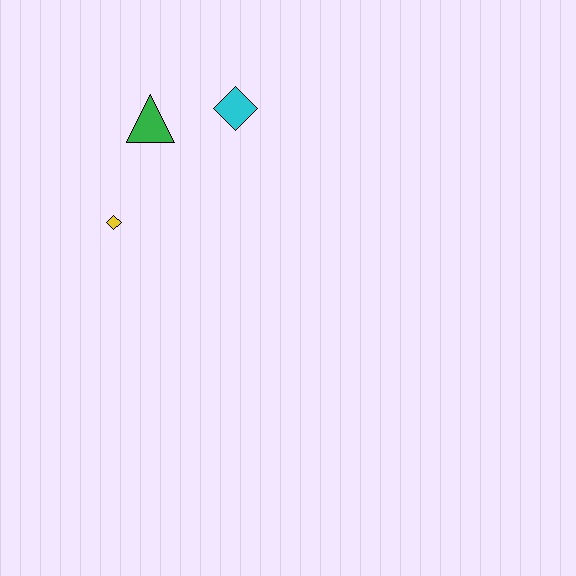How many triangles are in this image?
There is 1 triangle.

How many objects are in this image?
There are 3 objects.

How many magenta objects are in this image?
There are no magenta objects.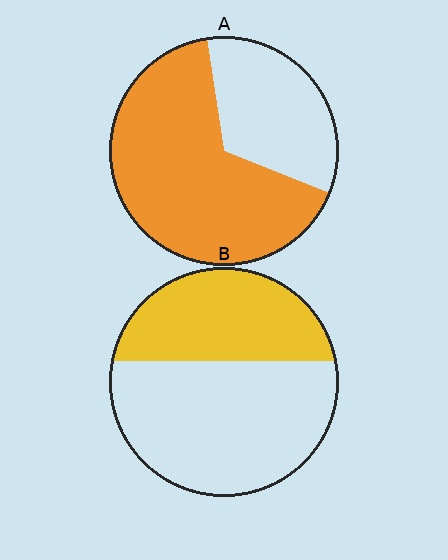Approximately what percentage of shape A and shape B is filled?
A is approximately 65% and B is approximately 40%.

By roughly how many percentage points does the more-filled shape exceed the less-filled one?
By roughly 30 percentage points (A over B).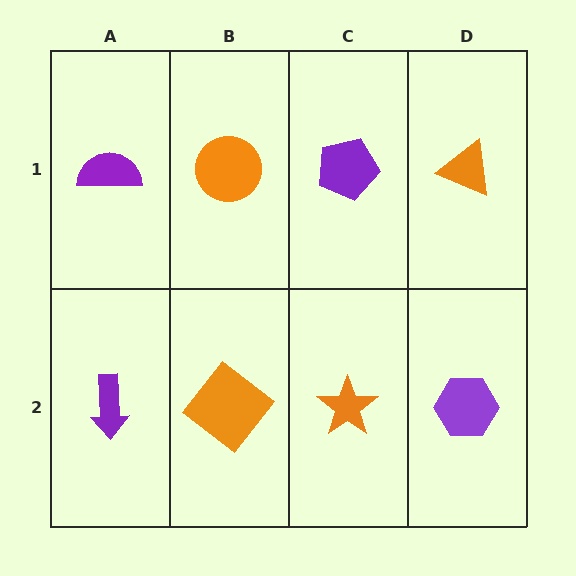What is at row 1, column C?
A purple pentagon.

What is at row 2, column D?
A purple hexagon.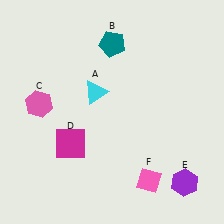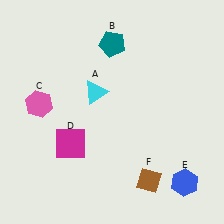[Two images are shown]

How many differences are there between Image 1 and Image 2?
There are 2 differences between the two images.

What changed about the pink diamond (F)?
In Image 1, F is pink. In Image 2, it changed to brown.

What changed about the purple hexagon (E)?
In Image 1, E is purple. In Image 2, it changed to blue.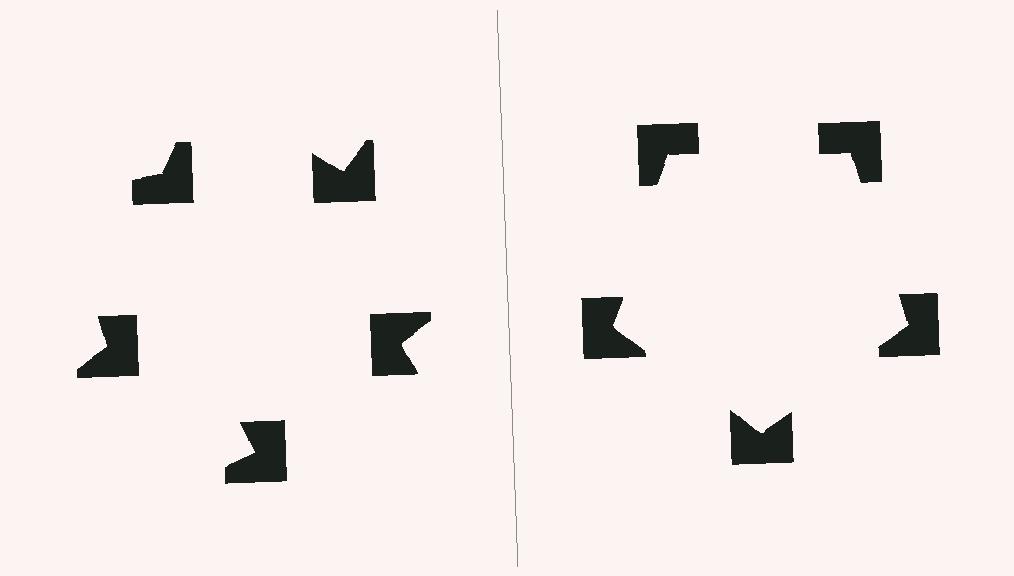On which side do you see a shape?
An illusory pentagon appears on the right side. On the left side the wedge cuts are rotated, so no coherent shape forms.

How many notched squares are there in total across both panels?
10 — 5 on each side.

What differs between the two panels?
The notched squares are positioned identically on both sides; only the wedge orientations differ. On the right they align to a pentagon; on the left they are misaligned.